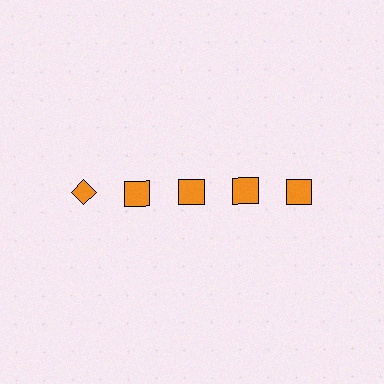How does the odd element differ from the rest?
It has a different shape: diamond instead of square.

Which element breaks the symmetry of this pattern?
The orange diamond in the top row, leftmost column breaks the symmetry. All other shapes are orange squares.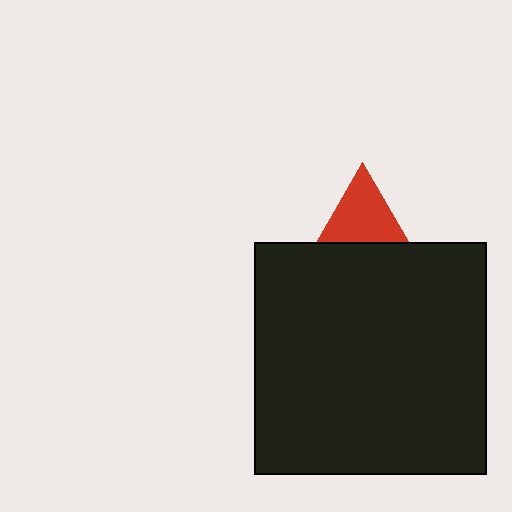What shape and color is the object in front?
The object in front is a black square.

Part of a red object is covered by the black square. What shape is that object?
It is a triangle.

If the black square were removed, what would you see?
You would see the complete red triangle.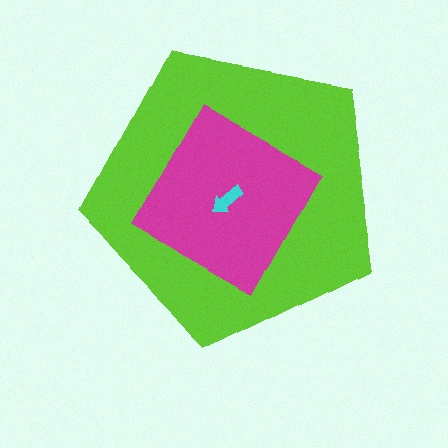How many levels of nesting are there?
3.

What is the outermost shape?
The lime pentagon.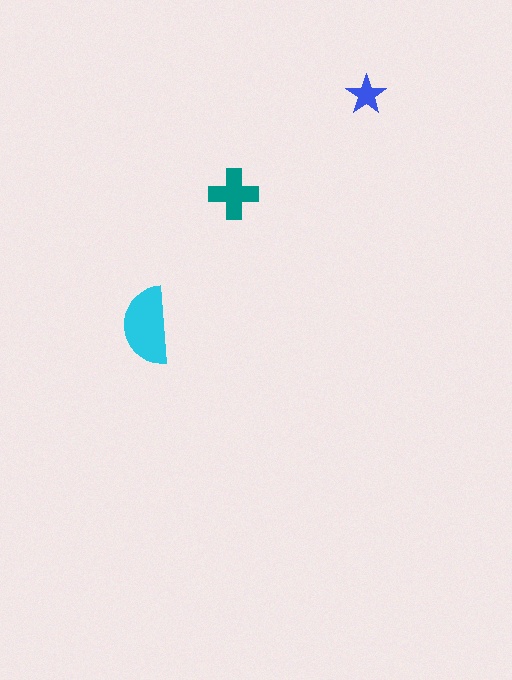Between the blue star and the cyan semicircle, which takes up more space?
The cyan semicircle.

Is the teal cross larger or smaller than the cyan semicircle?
Smaller.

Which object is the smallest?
The blue star.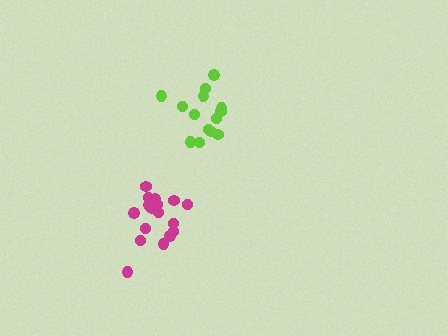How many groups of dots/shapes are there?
There are 2 groups.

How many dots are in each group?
Group 1: 17 dots, Group 2: 14 dots (31 total).